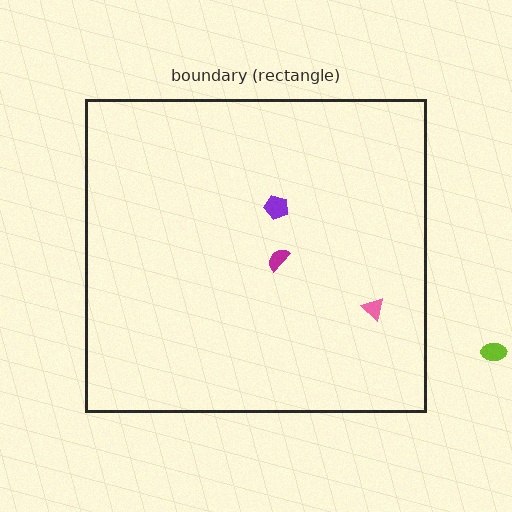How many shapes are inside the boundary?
3 inside, 1 outside.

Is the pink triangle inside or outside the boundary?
Inside.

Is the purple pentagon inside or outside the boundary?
Inside.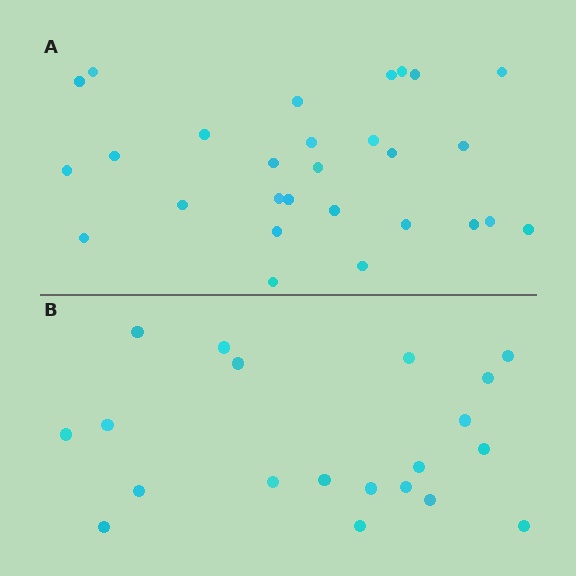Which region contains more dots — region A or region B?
Region A (the top region) has more dots.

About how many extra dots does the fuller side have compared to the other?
Region A has roughly 8 or so more dots than region B.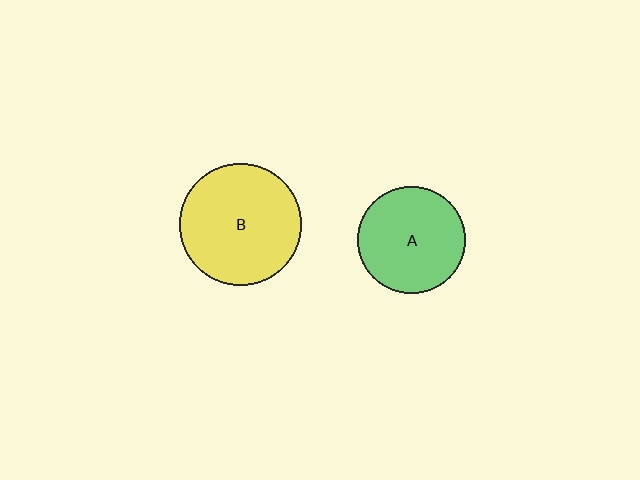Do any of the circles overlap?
No, none of the circles overlap.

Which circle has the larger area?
Circle B (yellow).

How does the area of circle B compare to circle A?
Approximately 1.3 times.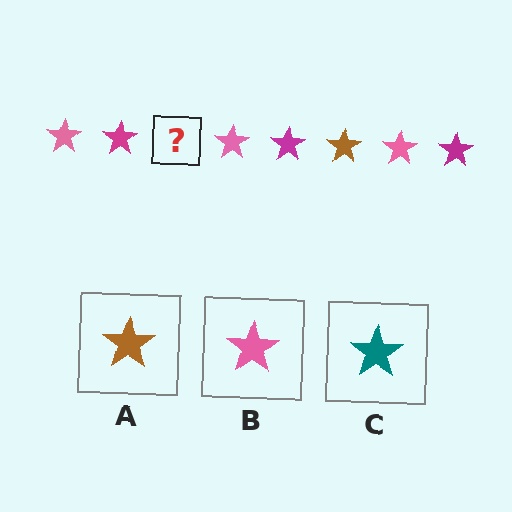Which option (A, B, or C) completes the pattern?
A.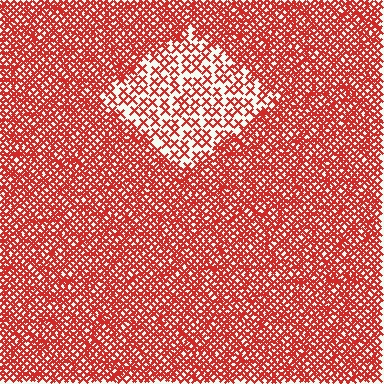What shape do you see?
I see a diamond.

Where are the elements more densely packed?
The elements are more densely packed outside the diamond boundary.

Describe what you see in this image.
The image contains small red elements arranged at two different densities. A diamond-shaped region is visible where the elements are less densely packed than the surrounding area.